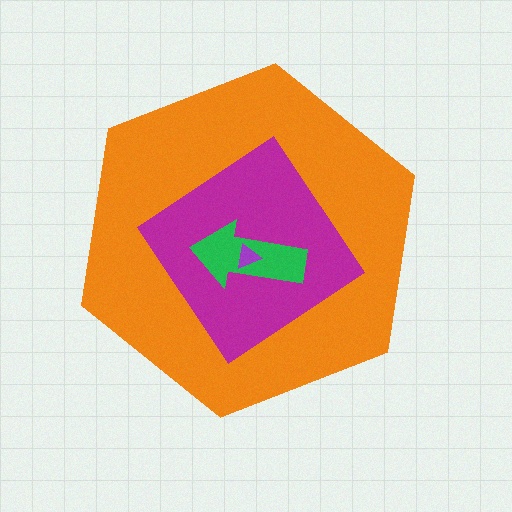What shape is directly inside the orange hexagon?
The magenta diamond.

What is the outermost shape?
The orange hexagon.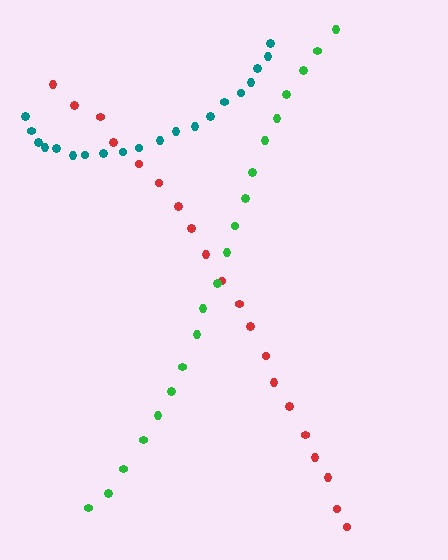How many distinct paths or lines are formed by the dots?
There are 3 distinct paths.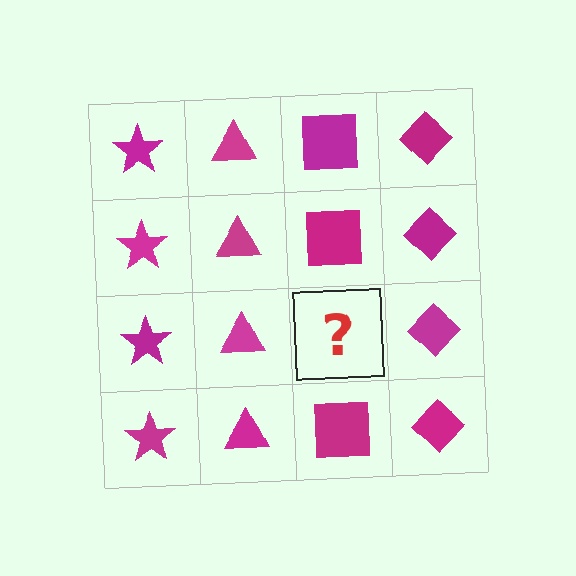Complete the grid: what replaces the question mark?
The question mark should be replaced with a magenta square.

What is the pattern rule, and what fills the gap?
The rule is that each column has a consistent shape. The gap should be filled with a magenta square.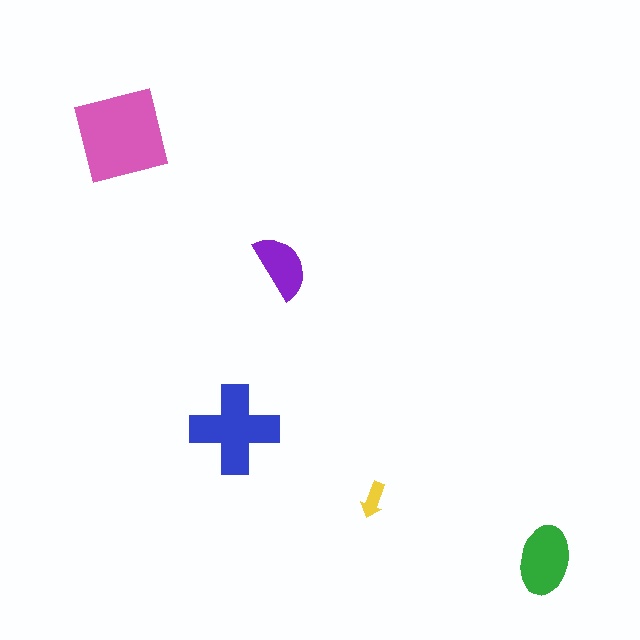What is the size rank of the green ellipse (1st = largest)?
3rd.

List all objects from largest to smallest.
The pink square, the blue cross, the green ellipse, the purple semicircle, the yellow arrow.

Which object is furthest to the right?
The green ellipse is rightmost.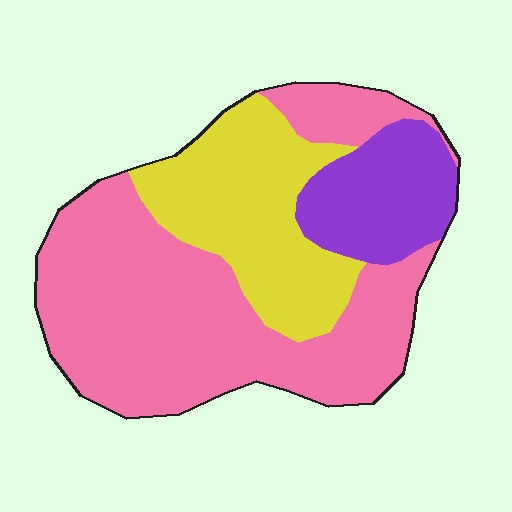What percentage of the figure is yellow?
Yellow covers 27% of the figure.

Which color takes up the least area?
Purple, at roughly 15%.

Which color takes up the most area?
Pink, at roughly 55%.